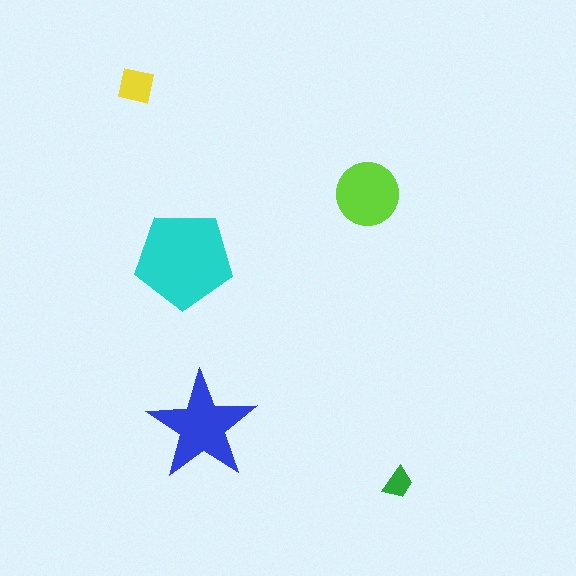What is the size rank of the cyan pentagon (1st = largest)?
1st.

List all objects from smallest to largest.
The green trapezoid, the yellow square, the lime circle, the blue star, the cyan pentagon.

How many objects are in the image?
There are 5 objects in the image.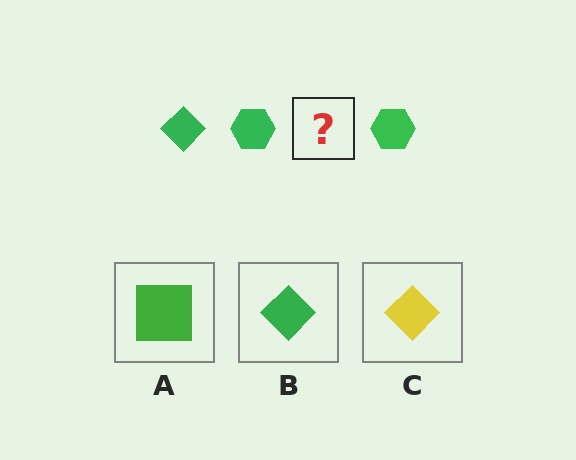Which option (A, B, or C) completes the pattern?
B.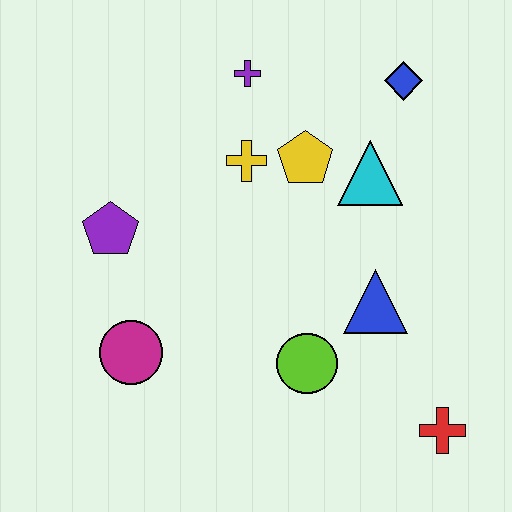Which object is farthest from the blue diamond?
The magenta circle is farthest from the blue diamond.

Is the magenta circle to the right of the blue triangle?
No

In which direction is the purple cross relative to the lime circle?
The purple cross is above the lime circle.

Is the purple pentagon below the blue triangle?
No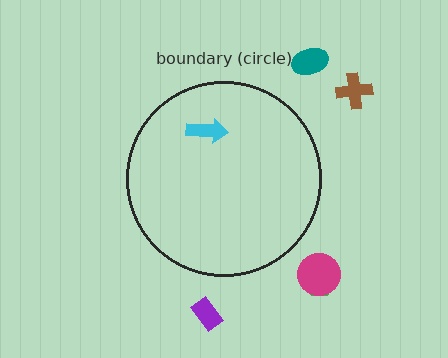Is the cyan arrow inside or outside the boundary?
Inside.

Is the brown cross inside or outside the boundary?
Outside.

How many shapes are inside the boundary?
1 inside, 5 outside.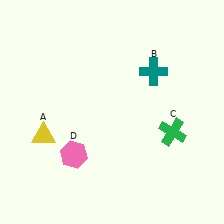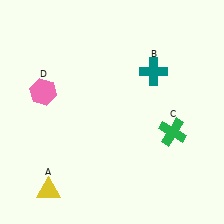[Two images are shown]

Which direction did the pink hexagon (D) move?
The pink hexagon (D) moved up.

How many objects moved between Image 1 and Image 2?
2 objects moved between the two images.